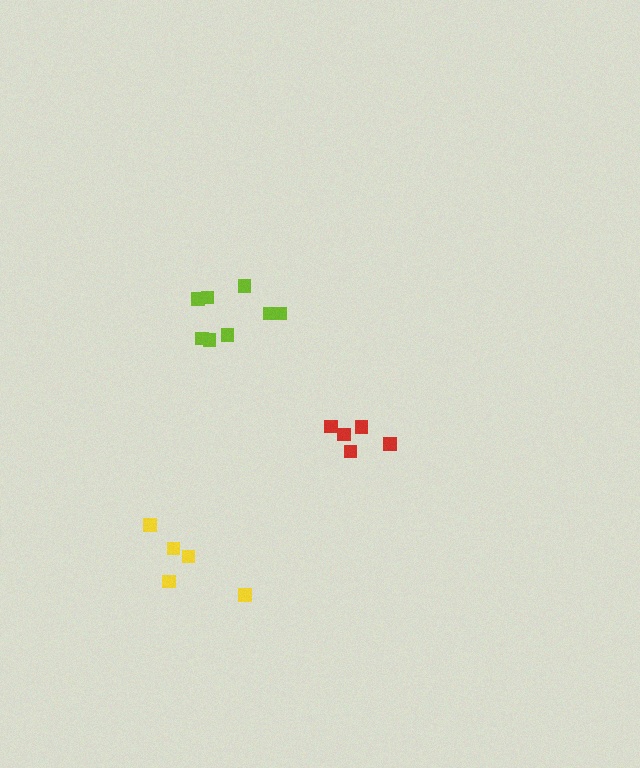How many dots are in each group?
Group 1: 5 dots, Group 2: 5 dots, Group 3: 8 dots (18 total).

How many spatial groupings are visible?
There are 3 spatial groupings.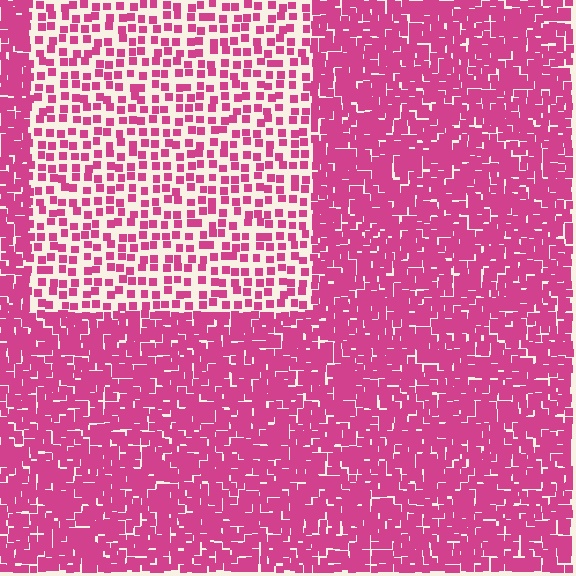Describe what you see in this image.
The image contains small magenta elements arranged at two different densities. A rectangle-shaped region is visible where the elements are less densely packed than the surrounding area.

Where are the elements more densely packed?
The elements are more densely packed outside the rectangle boundary.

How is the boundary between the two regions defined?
The boundary is defined by a change in element density (approximately 2.4x ratio). All elements are the same color, size, and shape.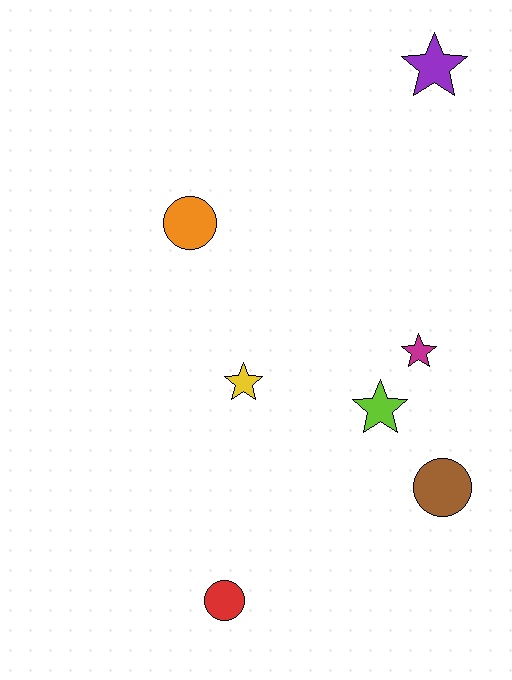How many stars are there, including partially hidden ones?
There are 4 stars.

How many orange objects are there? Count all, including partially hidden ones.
There is 1 orange object.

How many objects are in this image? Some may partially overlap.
There are 7 objects.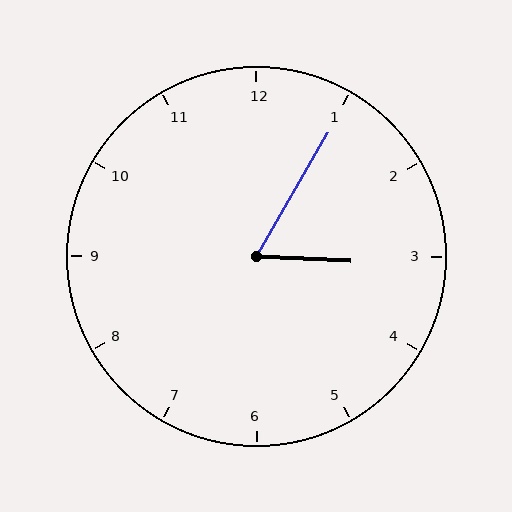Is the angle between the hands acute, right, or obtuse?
It is acute.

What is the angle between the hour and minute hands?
Approximately 62 degrees.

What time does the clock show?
3:05.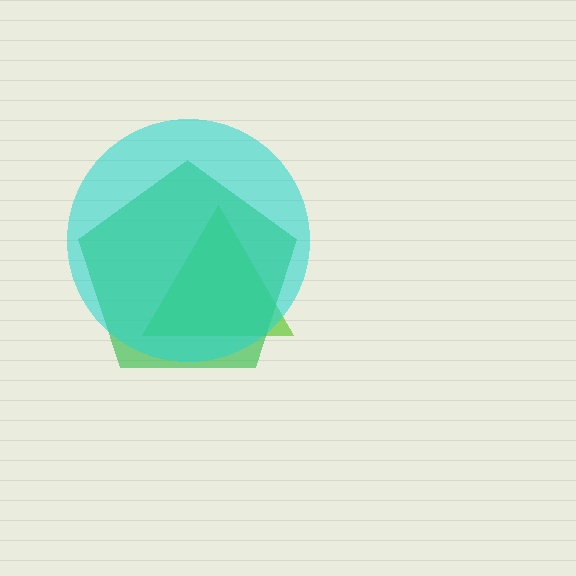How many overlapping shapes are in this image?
There are 3 overlapping shapes in the image.